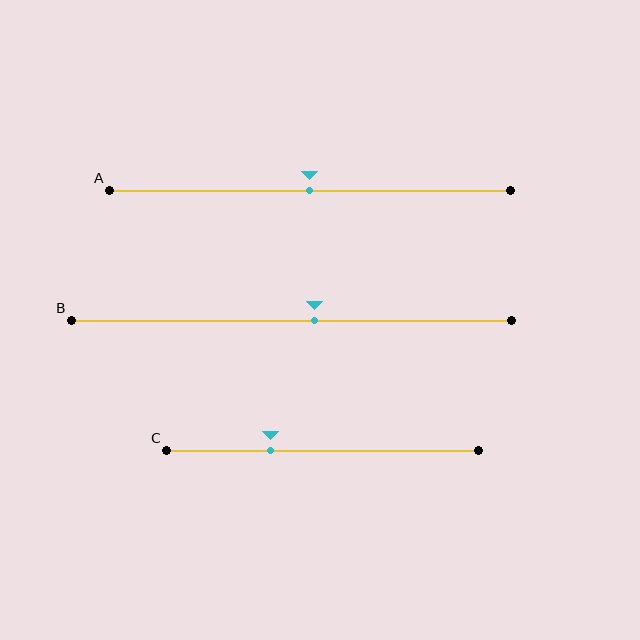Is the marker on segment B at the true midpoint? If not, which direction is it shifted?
No, the marker on segment B is shifted to the right by about 5% of the segment length.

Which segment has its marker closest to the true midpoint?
Segment A has its marker closest to the true midpoint.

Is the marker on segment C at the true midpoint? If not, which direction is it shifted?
No, the marker on segment C is shifted to the left by about 17% of the segment length.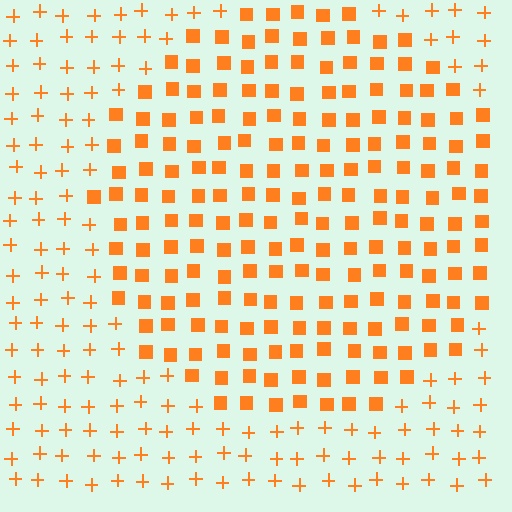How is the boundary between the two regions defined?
The boundary is defined by a change in element shape: squares inside vs. plus signs outside. All elements share the same color and spacing.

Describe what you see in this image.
The image is filled with small orange elements arranged in a uniform grid. A circle-shaped region contains squares, while the surrounding area contains plus signs. The boundary is defined purely by the change in element shape.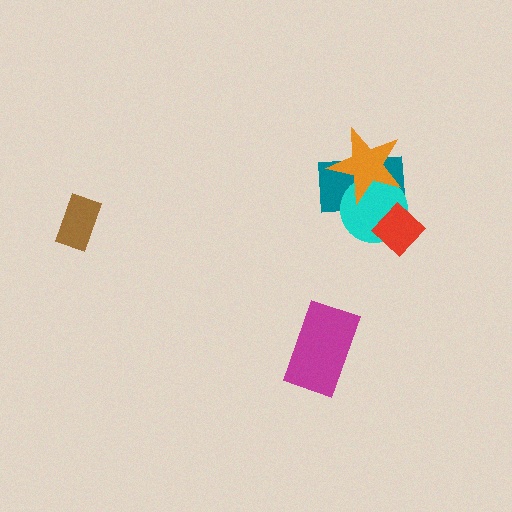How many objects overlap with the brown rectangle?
0 objects overlap with the brown rectangle.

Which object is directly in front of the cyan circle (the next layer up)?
The red diamond is directly in front of the cyan circle.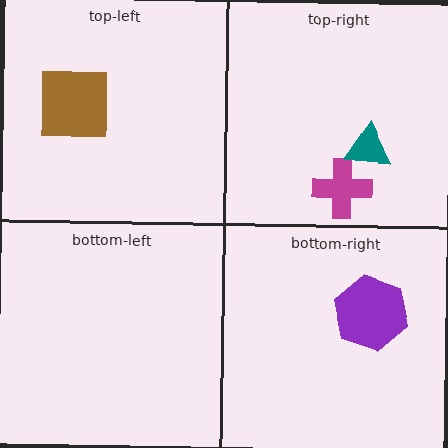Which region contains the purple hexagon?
The bottom-right region.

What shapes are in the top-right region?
The magenta cross, the teal triangle.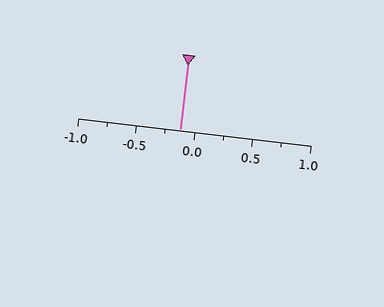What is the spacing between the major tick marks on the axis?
The major ticks are spaced 0.5 apart.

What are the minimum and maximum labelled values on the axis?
The axis runs from -1.0 to 1.0.